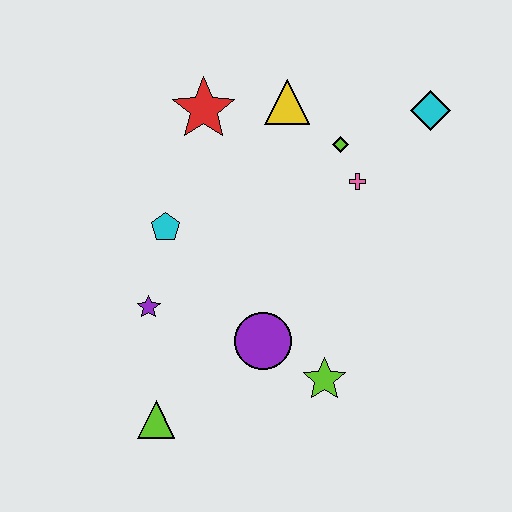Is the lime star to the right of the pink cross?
No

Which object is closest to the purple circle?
The lime star is closest to the purple circle.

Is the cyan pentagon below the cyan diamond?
Yes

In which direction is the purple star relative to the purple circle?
The purple star is to the left of the purple circle.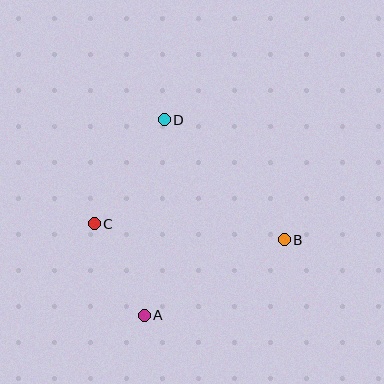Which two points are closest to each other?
Points A and C are closest to each other.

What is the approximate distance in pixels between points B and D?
The distance between B and D is approximately 170 pixels.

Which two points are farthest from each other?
Points A and D are farthest from each other.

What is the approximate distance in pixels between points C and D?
The distance between C and D is approximately 125 pixels.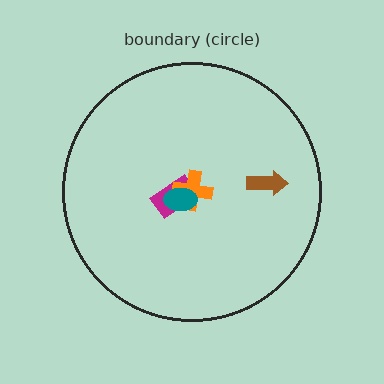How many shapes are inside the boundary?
4 inside, 0 outside.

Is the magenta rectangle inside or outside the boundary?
Inside.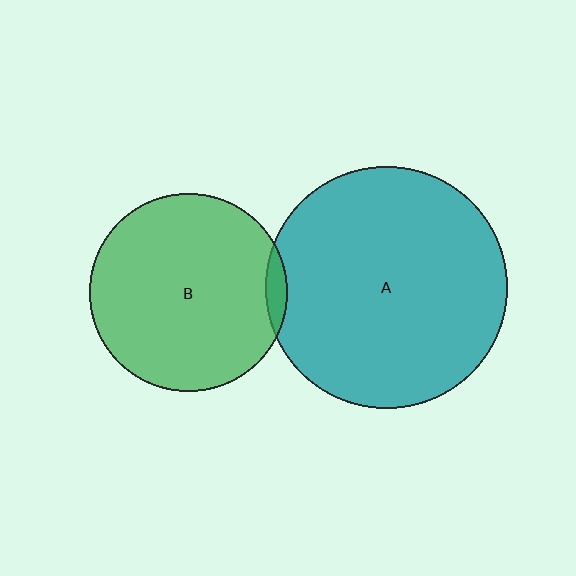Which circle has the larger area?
Circle A (teal).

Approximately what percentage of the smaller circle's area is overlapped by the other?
Approximately 5%.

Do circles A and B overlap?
Yes.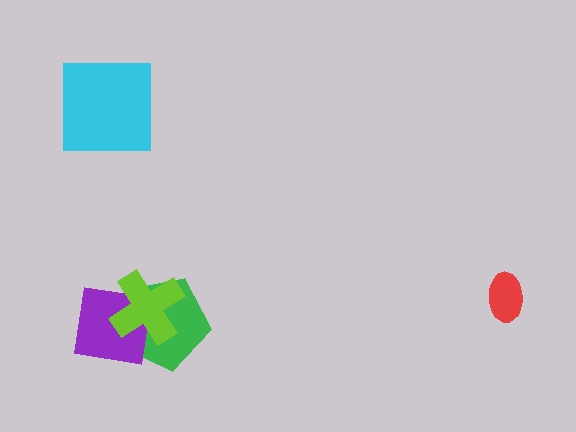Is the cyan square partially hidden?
No, no other shape covers it.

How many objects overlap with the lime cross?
2 objects overlap with the lime cross.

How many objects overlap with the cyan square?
0 objects overlap with the cyan square.